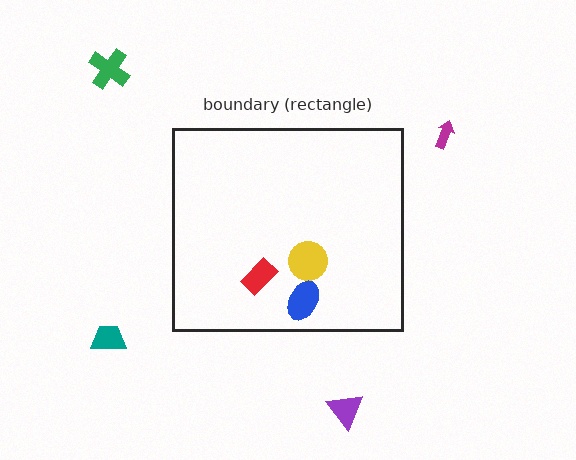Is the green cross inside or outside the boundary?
Outside.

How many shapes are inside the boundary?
3 inside, 4 outside.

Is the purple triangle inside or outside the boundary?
Outside.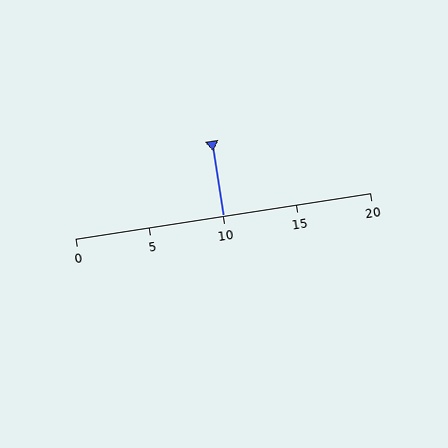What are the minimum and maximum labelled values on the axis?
The axis runs from 0 to 20.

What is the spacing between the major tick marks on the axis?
The major ticks are spaced 5 apart.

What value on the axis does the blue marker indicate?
The marker indicates approximately 10.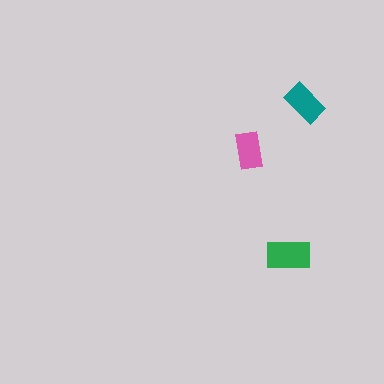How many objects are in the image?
There are 3 objects in the image.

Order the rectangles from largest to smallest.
the green one, the teal one, the pink one.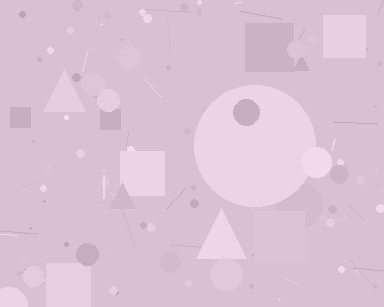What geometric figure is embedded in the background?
A circle is embedded in the background.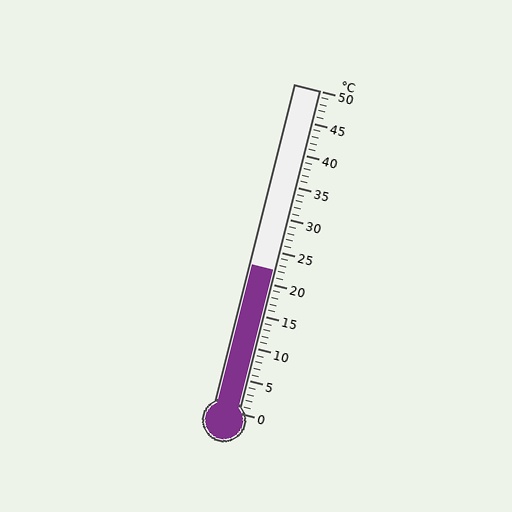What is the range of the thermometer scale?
The thermometer scale ranges from 0°C to 50°C.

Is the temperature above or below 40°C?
The temperature is below 40°C.